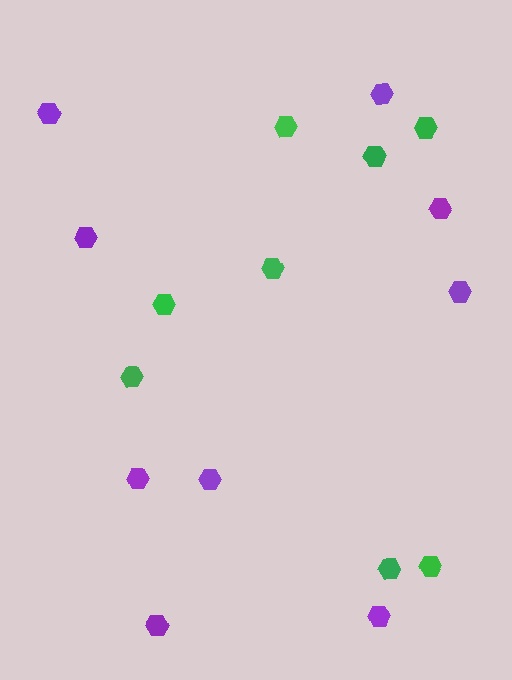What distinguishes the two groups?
There are 2 groups: one group of green hexagons (8) and one group of purple hexagons (9).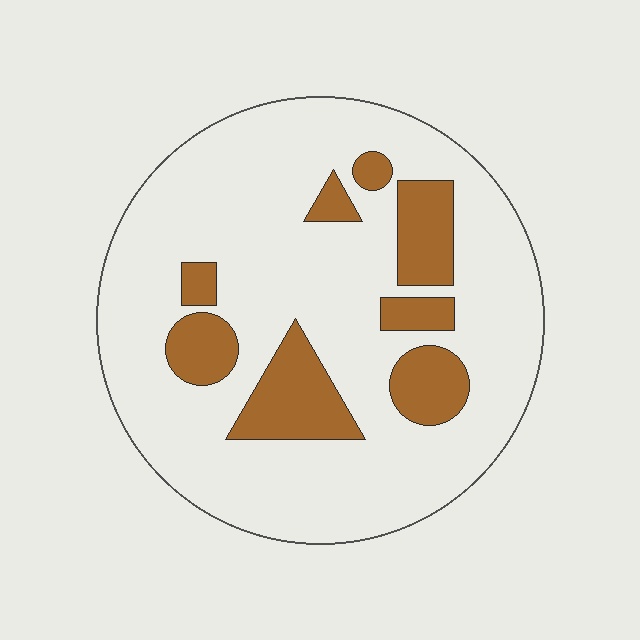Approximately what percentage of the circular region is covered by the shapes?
Approximately 20%.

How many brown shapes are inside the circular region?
8.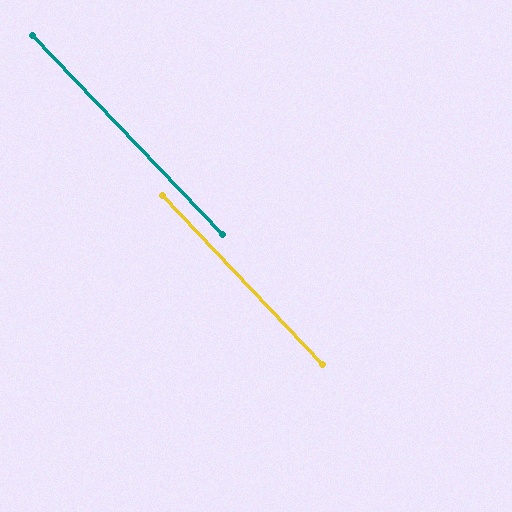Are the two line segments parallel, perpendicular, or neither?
Parallel — their directions differ by only 0.2°.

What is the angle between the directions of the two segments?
Approximately 0 degrees.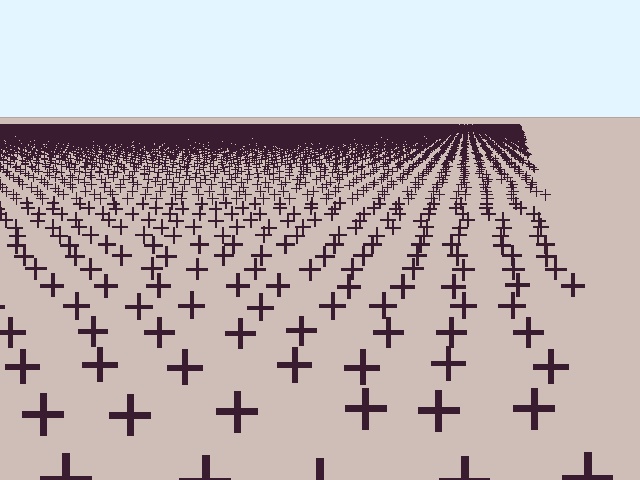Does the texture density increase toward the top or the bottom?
Density increases toward the top.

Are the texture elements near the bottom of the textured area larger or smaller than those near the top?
Larger. Near the bottom, elements are closer to the viewer and appear at a bigger on-screen size.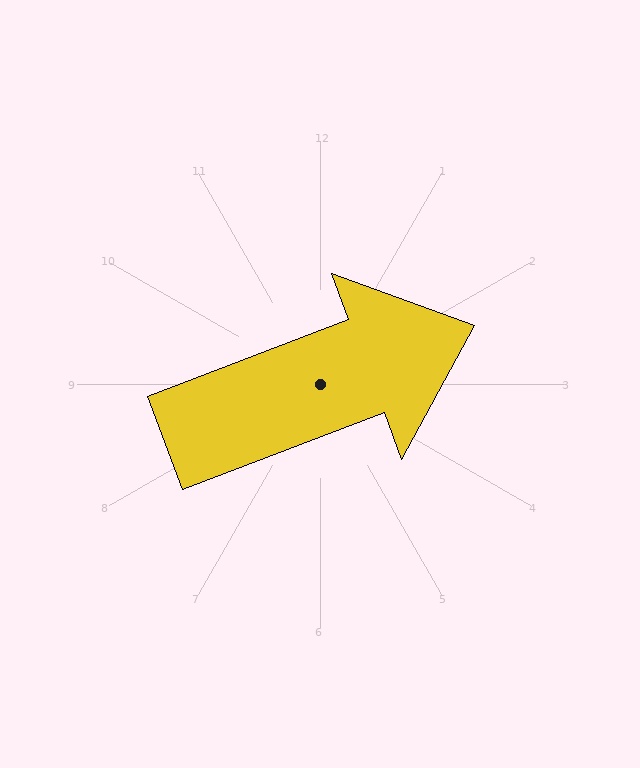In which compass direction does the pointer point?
East.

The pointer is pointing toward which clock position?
Roughly 2 o'clock.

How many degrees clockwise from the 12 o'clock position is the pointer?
Approximately 69 degrees.